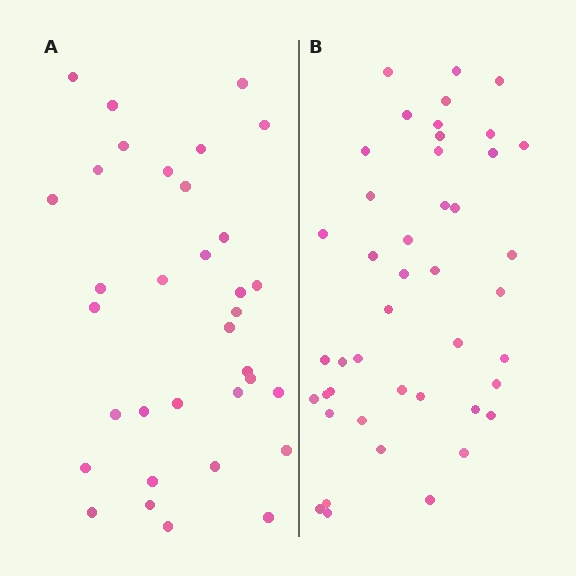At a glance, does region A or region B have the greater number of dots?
Region B (the right region) has more dots.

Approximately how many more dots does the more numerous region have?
Region B has roughly 10 or so more dots than region A.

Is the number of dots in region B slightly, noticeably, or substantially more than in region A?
Region B has noticeably more, but not dramatically so. The ratio is roughly 1.3 to 1.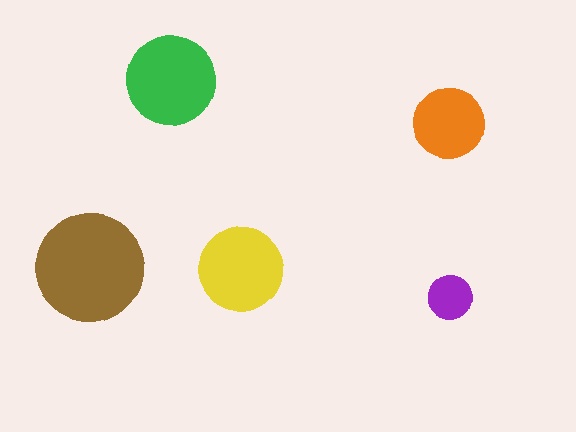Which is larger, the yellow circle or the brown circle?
The brown one.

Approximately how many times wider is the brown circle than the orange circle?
About 1.5 times wider.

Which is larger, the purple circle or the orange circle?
The orange one.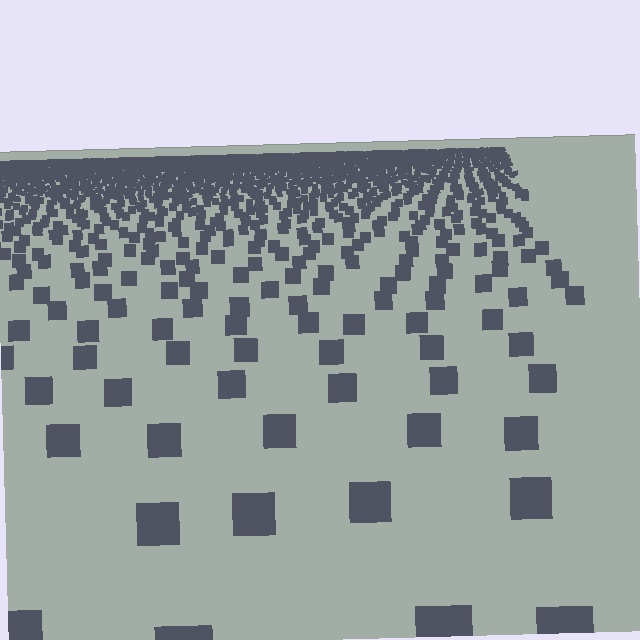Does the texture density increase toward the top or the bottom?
Density increases toward the top.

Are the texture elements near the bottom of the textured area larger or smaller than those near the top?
Larger. Near the bottom, elements are closer to the viewer and appear at a bigger on-screen size.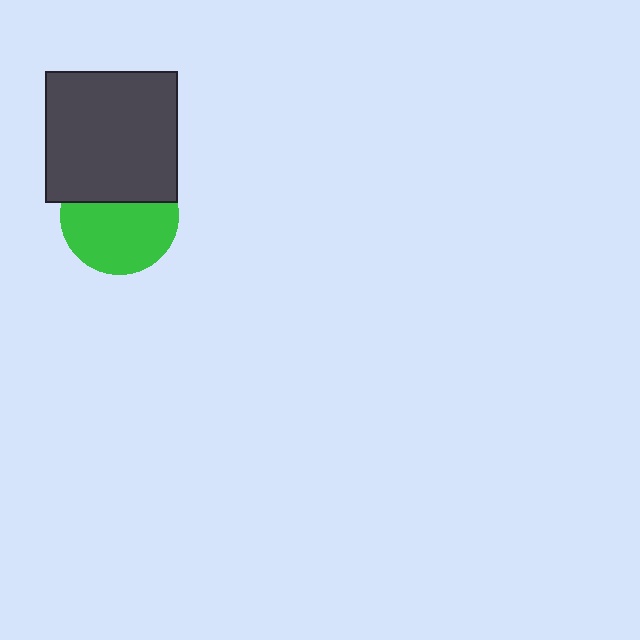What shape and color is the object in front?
The object in front is a dark gray square.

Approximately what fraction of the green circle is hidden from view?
Roughly 37% of the green circle is hidden behind the dark gray square.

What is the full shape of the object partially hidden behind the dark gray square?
The partially hidden object is a green circle.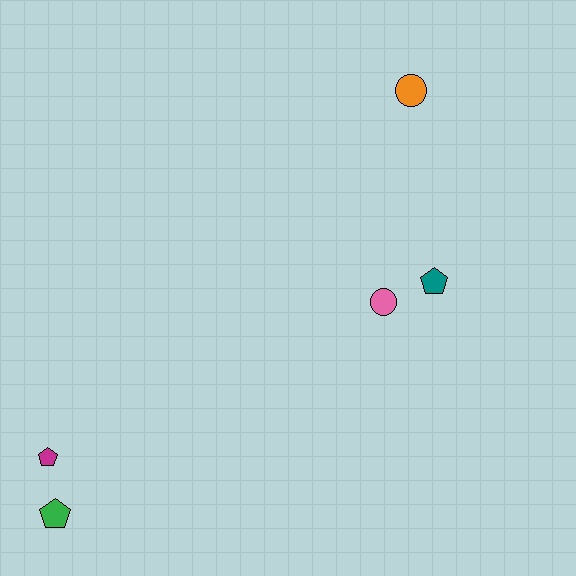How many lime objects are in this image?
There are no lime objects.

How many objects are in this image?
There are 5 objects.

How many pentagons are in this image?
There are 3 pentagons.